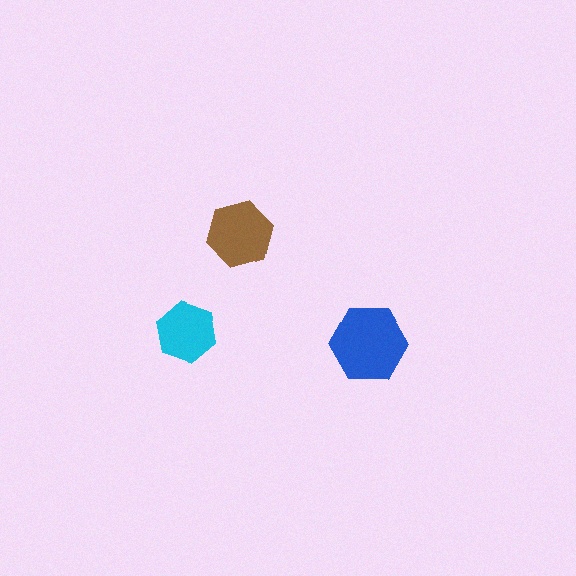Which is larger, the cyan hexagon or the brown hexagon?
The brown one.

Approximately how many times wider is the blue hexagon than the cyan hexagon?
About 1.5 times wider.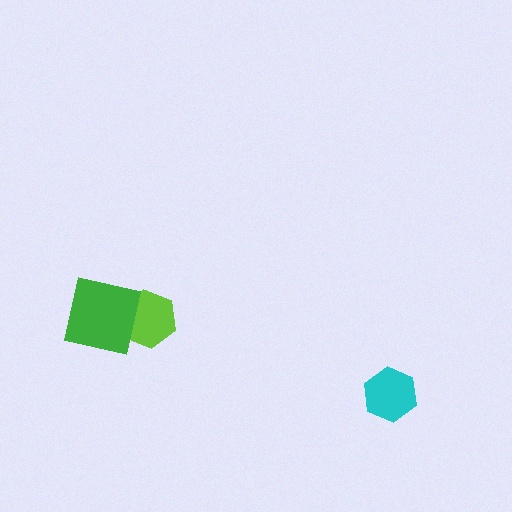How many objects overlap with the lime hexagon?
1 object overlaps with the lime hexagon.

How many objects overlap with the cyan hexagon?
0 objects overlap with the cyan hexagon.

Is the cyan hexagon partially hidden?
No, no other shape covers it.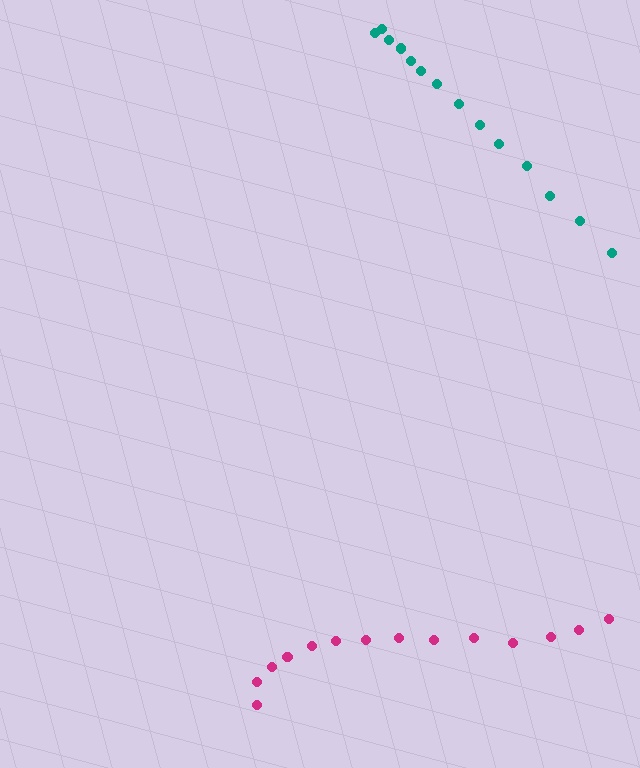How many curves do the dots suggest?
There are 2 distinct paths.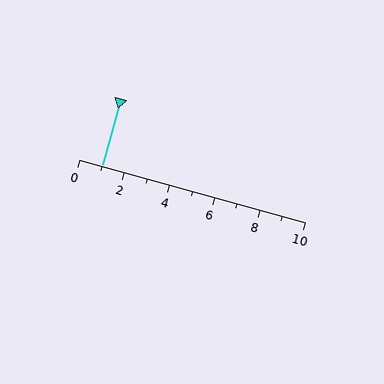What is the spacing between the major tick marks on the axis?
The major ticks are spaced 2 apart.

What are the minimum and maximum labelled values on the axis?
The axis runs from 0 to 10.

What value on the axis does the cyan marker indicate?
The marker indicates approximately 1.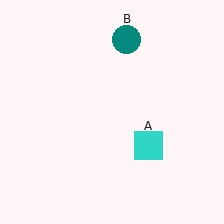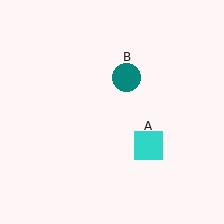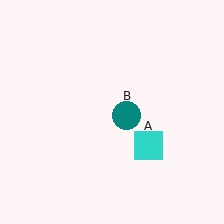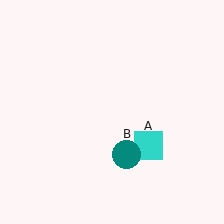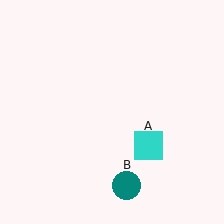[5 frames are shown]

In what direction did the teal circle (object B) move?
The teal circle (object B) moved down.